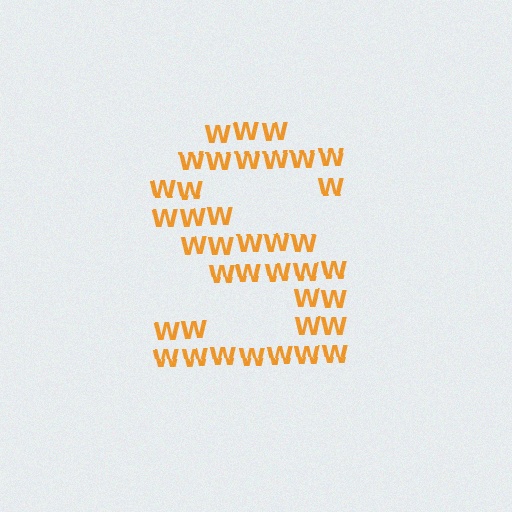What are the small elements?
The small elements are letter W's.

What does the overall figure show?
The overall figure shows the letter S.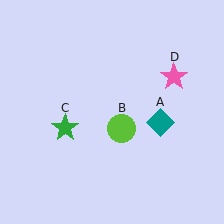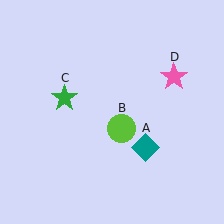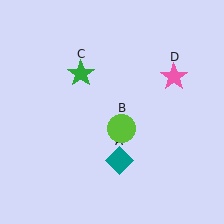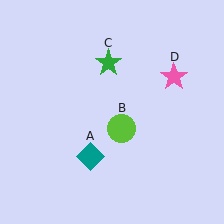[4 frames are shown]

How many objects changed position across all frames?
2 objects changed position: teal diamond (object A), green star (object C).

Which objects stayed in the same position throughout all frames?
Lime circle (object B) and pink star (object D) remained stationary.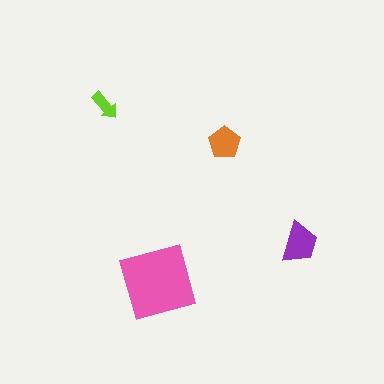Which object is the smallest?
The lime arrow.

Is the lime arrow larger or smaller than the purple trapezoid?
Smaller.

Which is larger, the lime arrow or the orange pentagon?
The orange pentagon.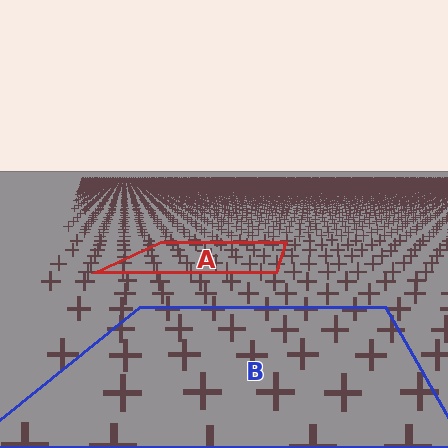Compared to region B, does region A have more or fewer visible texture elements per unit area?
Region A has more texture elements per unit area — they are packed more densely because it is farther away.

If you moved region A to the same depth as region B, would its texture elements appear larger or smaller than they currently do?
They would appear larger. At a closer depth, the same texture elements are projected at a bigger on-screen size.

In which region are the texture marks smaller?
The texture marks are smaller in region A, because it is farther away.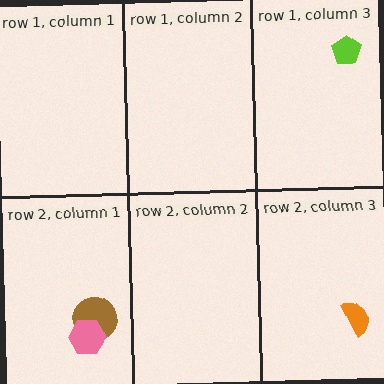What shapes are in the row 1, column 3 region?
The lime pentagon.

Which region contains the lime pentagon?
The row 1, column 3 region.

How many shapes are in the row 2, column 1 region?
2.